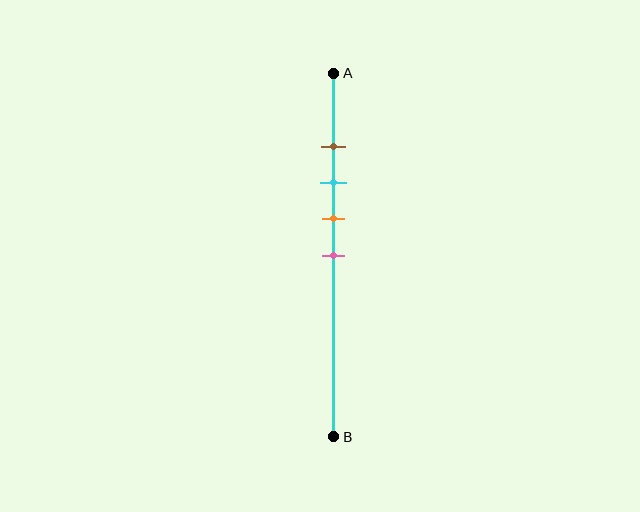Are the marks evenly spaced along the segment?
Yes, the marks are approximately evenly spaced.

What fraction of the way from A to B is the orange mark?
The orange mark is approximately 40% (0.4) of the way from A to B.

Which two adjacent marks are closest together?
The brown and cyan marks are the closest adjacent pair.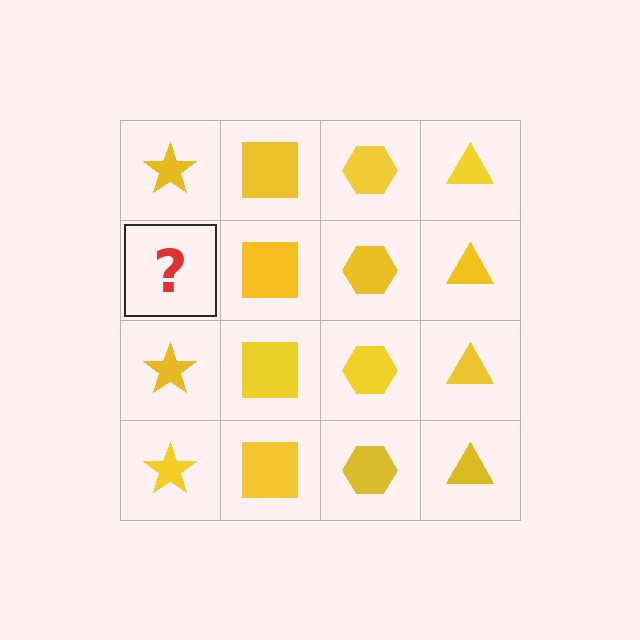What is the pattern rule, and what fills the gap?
The rule is that each column has a consistent shape. The gap should be filled with a yellow star.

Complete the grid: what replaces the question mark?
The question mark should be replaced with a yellow star.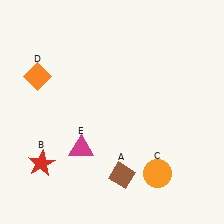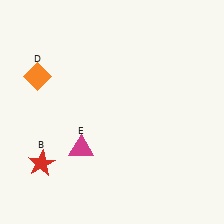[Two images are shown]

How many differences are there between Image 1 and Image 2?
There are 2 differences between the two images.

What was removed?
The orange circle (C), the brown diamond (A) were removed in Image 2.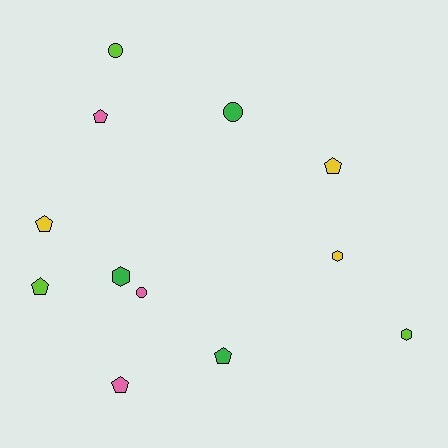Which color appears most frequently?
Pink, with 3 objects.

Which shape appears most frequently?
Pentagon, with 6 objects.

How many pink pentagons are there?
There are 2 pink pentagons.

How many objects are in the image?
There are 12 objects.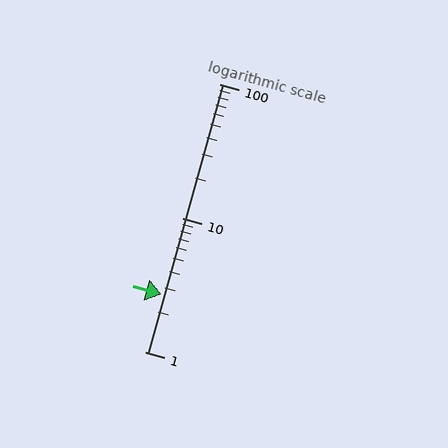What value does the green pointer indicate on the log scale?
The pointer indicates approximately 2.7.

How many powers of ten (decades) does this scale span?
The scale spans 2 decades, from 1 to 100.